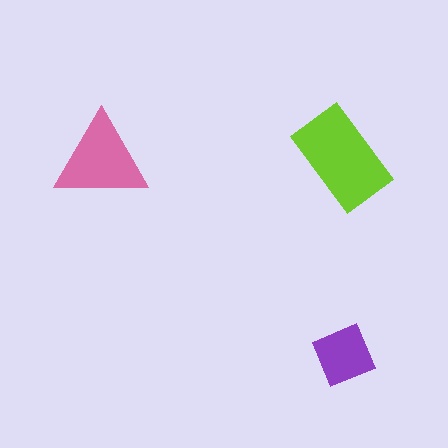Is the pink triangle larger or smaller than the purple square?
Larger.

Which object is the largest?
The lime rectangle.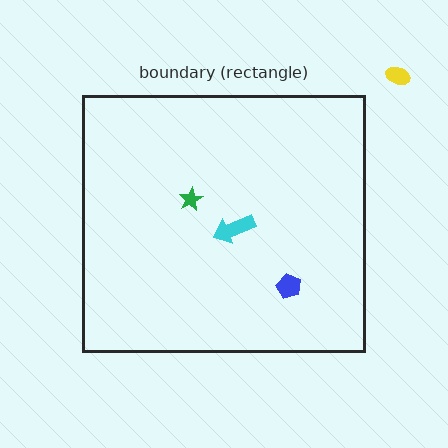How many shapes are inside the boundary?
3 inside, 1 outside.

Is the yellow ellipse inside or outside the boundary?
Outside.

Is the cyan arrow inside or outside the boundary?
Inside.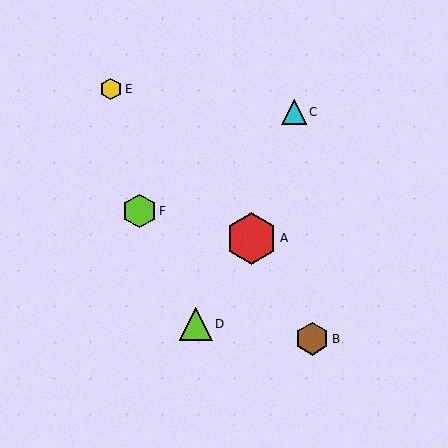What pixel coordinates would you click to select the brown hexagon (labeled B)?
Click at (312, 339) to select the brown hexagon B.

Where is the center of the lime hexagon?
The center of the lime hexagon is at (139, 211).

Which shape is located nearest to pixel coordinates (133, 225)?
The lime hexagon (labeled F) at (139, 211) is nearest to that location.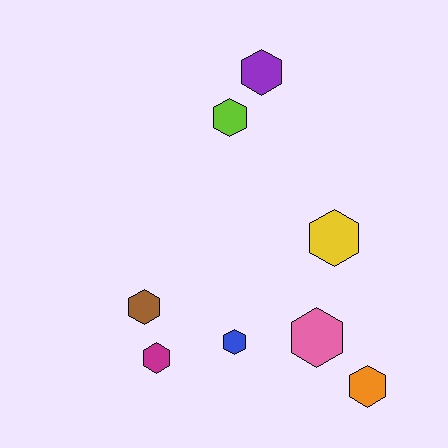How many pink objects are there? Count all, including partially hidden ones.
There is 1 pink object.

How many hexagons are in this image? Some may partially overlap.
There are 8 hexagons.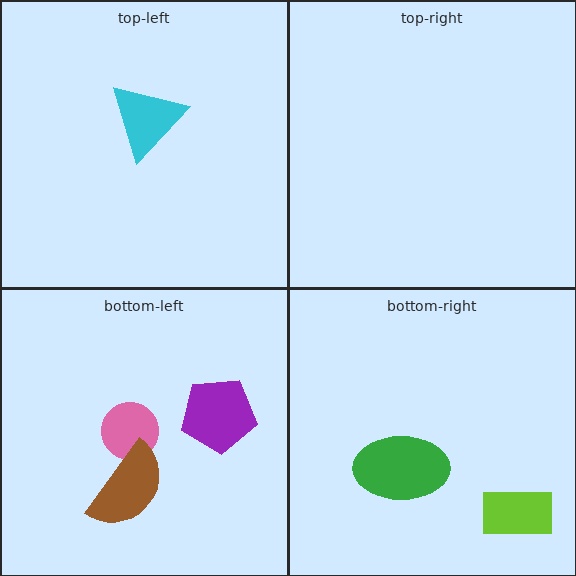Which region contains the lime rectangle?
The bottom-right region.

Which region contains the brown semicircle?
The bottom-left region.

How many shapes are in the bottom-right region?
2.